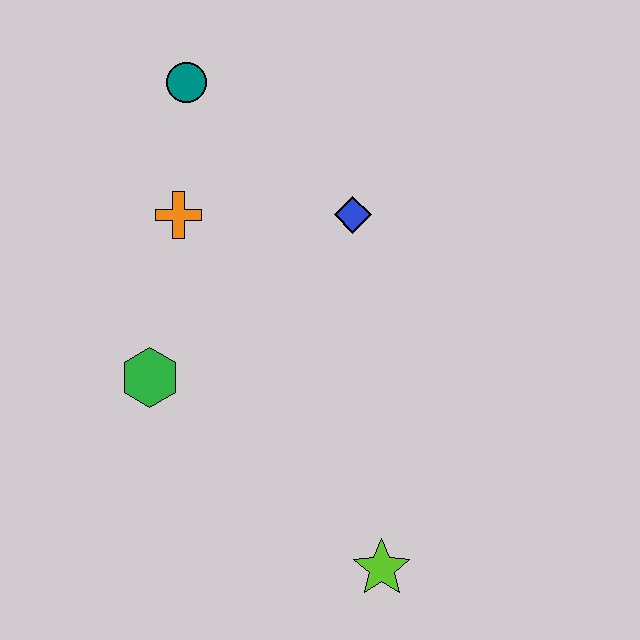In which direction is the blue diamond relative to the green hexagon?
The blue diamond is to the right of the green hexagon.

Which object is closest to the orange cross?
The teal circle is closest to the orange cross.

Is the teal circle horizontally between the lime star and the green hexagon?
Yes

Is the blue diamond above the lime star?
Yes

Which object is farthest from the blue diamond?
The lime star is farthest from the blue diamond.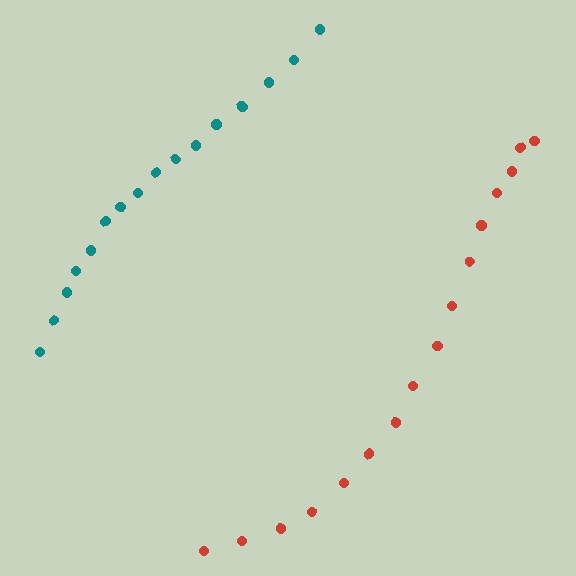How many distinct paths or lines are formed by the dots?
There are 2 distinct paths.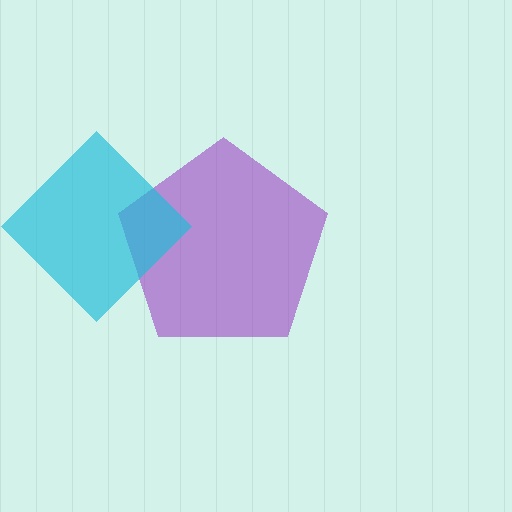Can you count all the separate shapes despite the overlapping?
Yes, there are 2 separate shapes.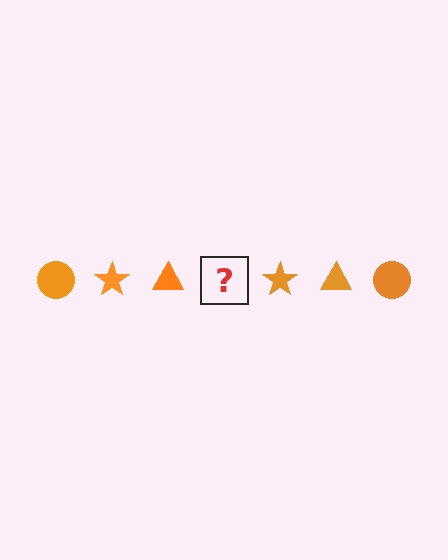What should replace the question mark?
The question mark should be replaced with an orange circle.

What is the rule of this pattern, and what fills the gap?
The rule is that the pattern cycles through circle, star, triangle shapes in orange. The gap should be filled with an orange circle.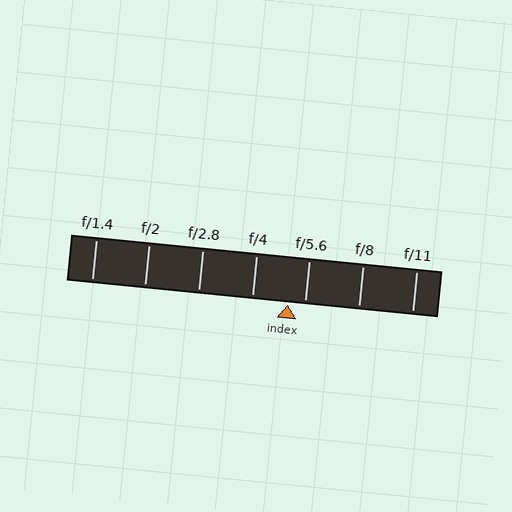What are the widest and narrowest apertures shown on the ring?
The widest aperture shown is f/1.4 and the narrowest is f/11.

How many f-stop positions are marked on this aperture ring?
There are 7 f-stop positions marked.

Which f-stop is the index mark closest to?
The index mark is closest to f/5.6.